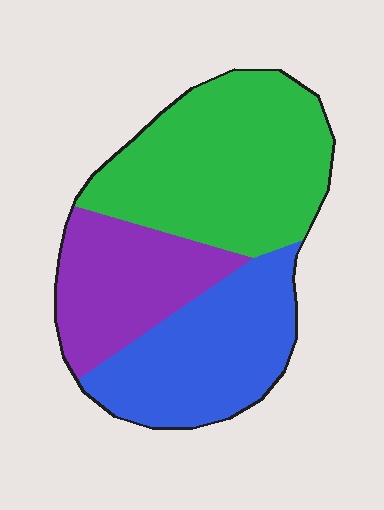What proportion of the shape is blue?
Blue covers 31% of the shape.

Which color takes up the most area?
Green, at roughly 45%.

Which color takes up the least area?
Purple, at roughly 25%.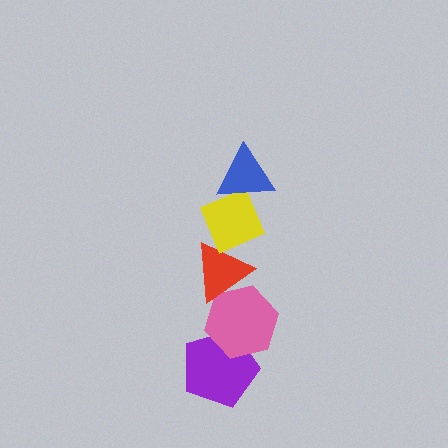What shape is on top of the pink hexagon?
The red triangle is on top of the pink hexagon.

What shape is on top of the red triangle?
The yellow diamond is on top of the red triangle.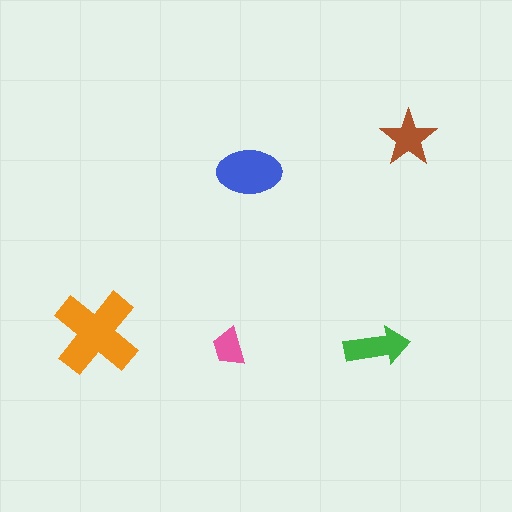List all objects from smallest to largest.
The pink trapezoid, the brown star, the green arrow, the blue ellipse, the orange cross.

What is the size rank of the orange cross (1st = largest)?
1st.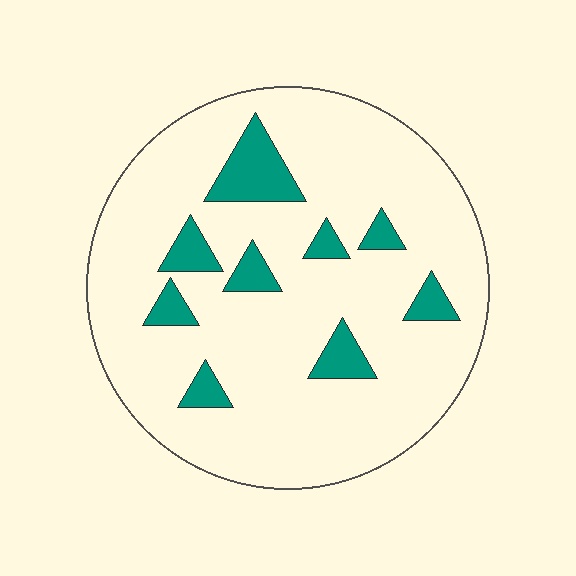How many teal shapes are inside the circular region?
9.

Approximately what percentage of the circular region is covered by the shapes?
Approximately 15%.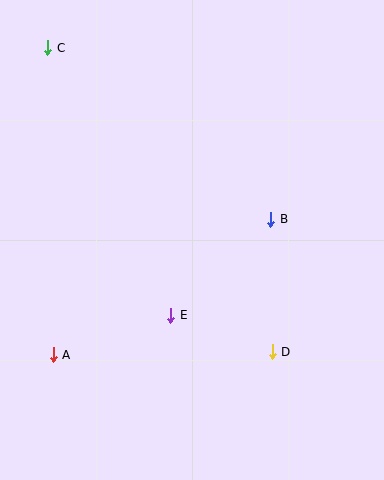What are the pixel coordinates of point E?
Point E is at (171, 315).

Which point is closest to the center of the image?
Point E at (171, 315) is closest to the center.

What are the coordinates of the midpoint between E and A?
The midpoint between E and A is at (112, 335).